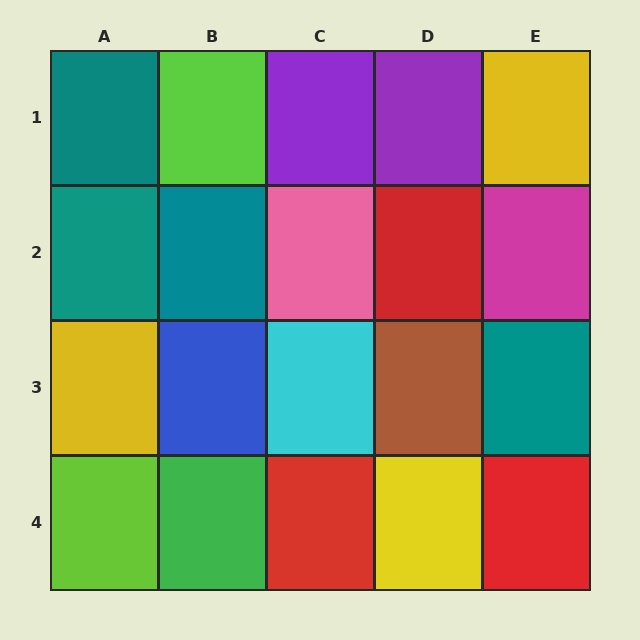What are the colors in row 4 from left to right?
Lime, green, red, yellow, red.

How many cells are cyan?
1 cell is cyan.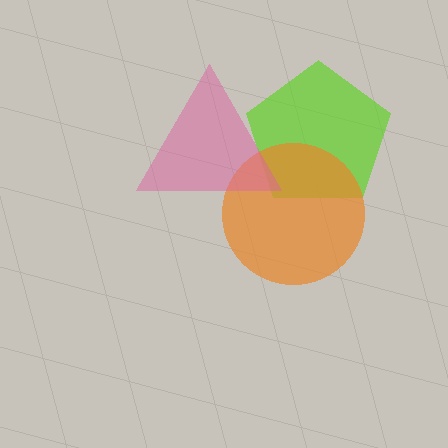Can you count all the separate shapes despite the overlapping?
Yes, there are 3 separate shapes.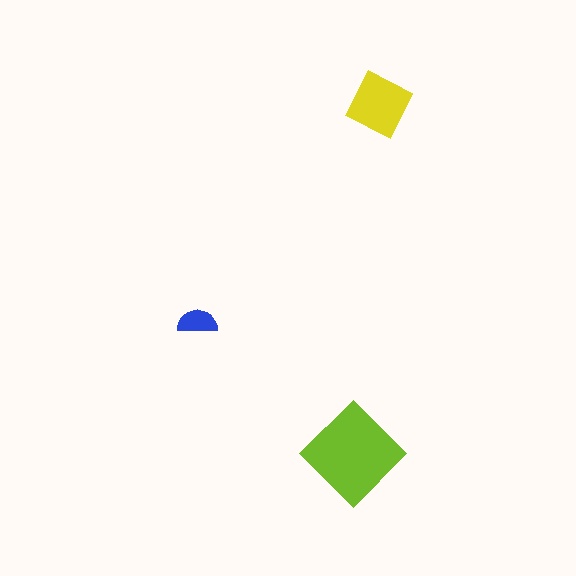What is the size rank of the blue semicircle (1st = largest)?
3rd.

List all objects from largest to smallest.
The lime diamond, the yellow square, the blue semicircle.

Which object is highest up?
The yellow square is topmost.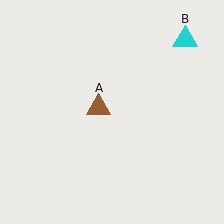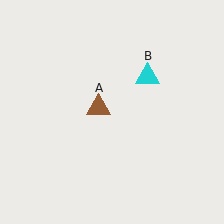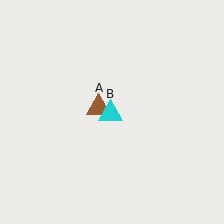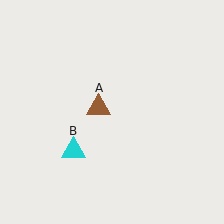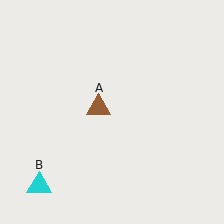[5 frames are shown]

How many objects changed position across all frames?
1 object changed position: cyan triangle (object B).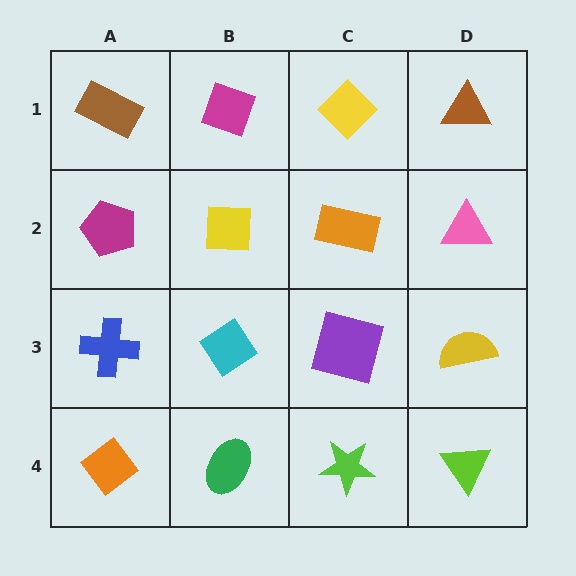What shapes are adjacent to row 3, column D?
A pink triangle (row 2, column D), a lime triangle (row 4, column D), a purple square (row 3, column C).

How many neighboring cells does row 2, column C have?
4.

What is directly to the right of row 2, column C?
A pink triangle.